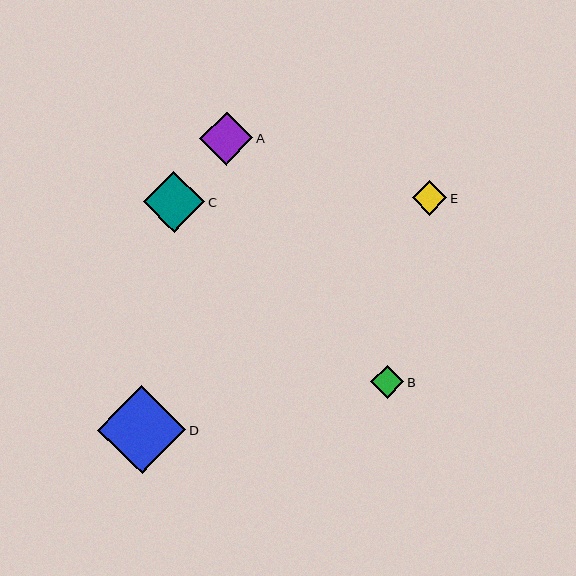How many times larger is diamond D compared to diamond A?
Diamond D is approximately 1.7 times the size of diamond A.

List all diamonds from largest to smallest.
From largest to smallest: D, C, A, E, B.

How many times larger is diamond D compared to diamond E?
Diamond D is approximately 2.6 times the size of diamond E.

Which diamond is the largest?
Diamond D is the largest with a size of approximately 89 pixels.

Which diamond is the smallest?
Diamond B is the smallest with a size of approximately 33 pixels.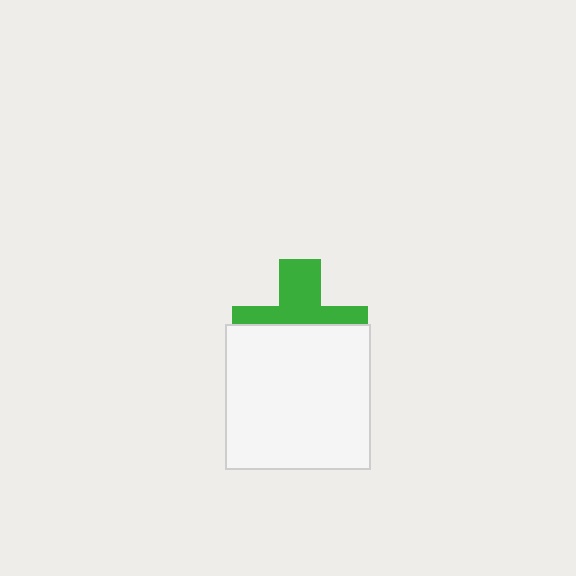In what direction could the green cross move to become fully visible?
The green cross could move up. That would shift it out from behind the white square entirely.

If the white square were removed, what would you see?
You would see the complete green cross.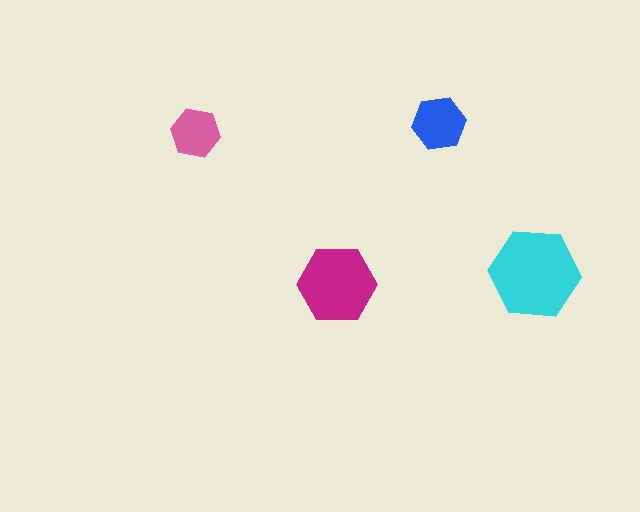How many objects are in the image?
There are 4 objects in the image.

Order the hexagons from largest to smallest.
the cyan one, the magenta one, the blue one, the pink one.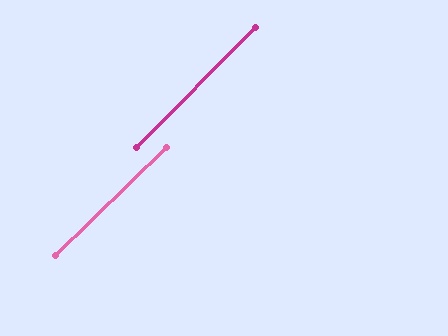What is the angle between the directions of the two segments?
Approximately 1 degree.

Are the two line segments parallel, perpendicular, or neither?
Parallel — their directions differ by only 1.3°.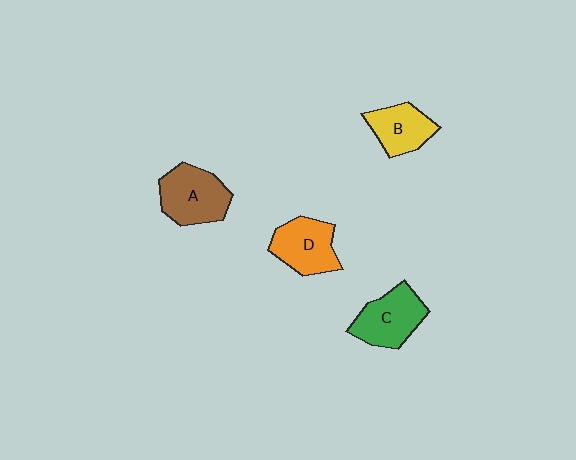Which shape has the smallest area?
Shape B (yellow).